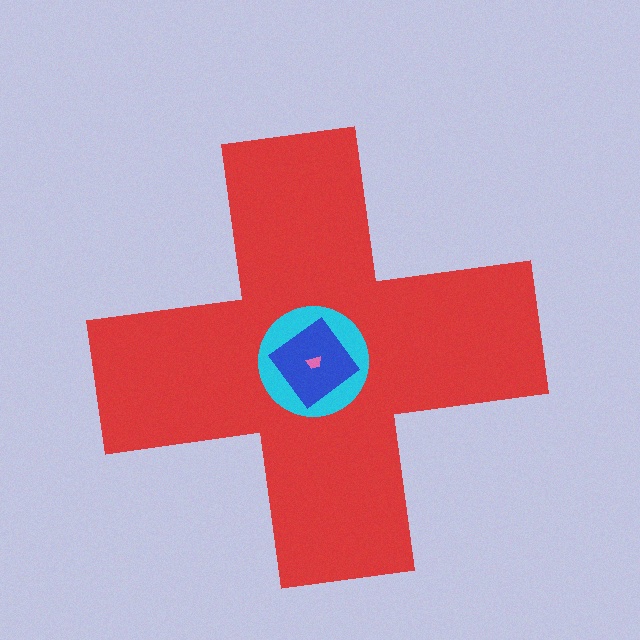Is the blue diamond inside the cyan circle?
Yes.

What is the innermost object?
The pink trapezoid.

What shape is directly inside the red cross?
The cyan circle.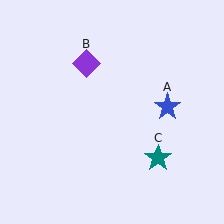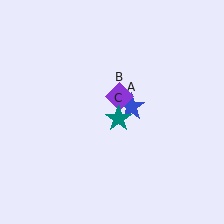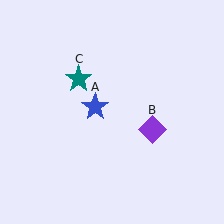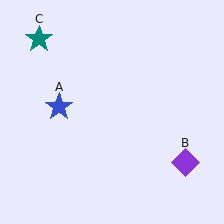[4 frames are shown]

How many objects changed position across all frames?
3 objects changed position: blue star (object A), purple diamond (object B), teal star (object C).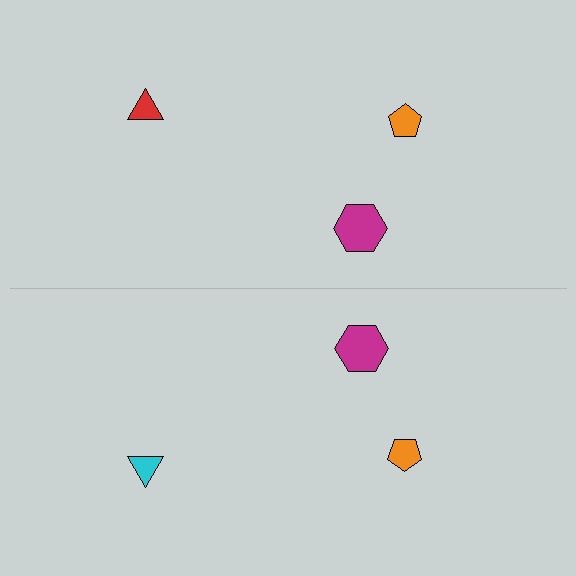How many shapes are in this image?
There are 6 shapes in this image.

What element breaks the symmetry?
The cyan triangle on the bottom side breaks the symmetry — its mirror counterpart is red.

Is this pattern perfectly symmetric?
No, the pattern is not perfectly symmetric. The cyan triangle on the bottom side breaks the symmetry — its mirror counterpart is red.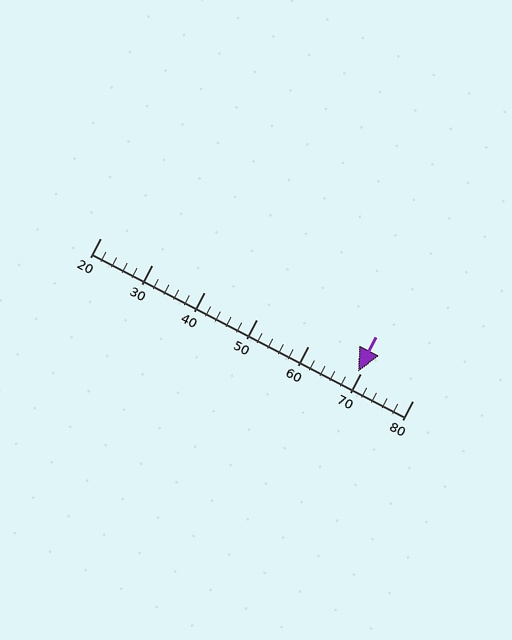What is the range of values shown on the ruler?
The ruler shows values from 20 to 80.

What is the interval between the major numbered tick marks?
The major tick marks are spaced 10 units apart.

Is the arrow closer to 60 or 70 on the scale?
The arrow is closer to 70.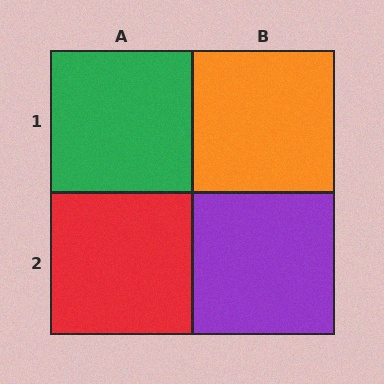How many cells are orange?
1 cell is orange.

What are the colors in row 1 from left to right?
Green, orange.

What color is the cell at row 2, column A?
Red.